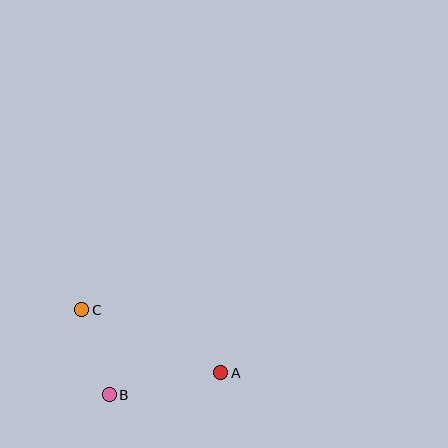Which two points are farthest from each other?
Points A and C are farthest from each other.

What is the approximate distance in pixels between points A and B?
The distance between A and B is approximately 113 pixels.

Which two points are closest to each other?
Points B and C are closest to each other.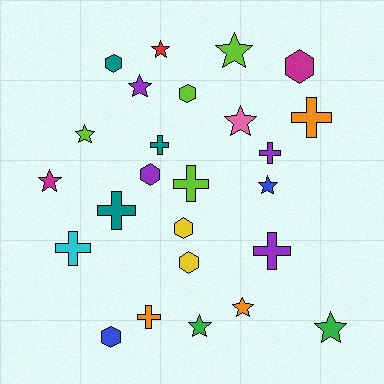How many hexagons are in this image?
There are 7 hexagons.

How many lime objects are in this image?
There are 4 lime objects.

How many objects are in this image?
There are 25 objects.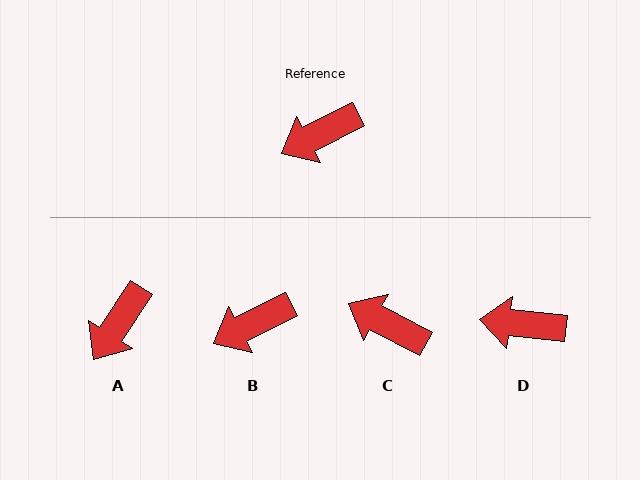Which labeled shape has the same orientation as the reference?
B.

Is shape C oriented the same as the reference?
No, it is off by about 55 degrees.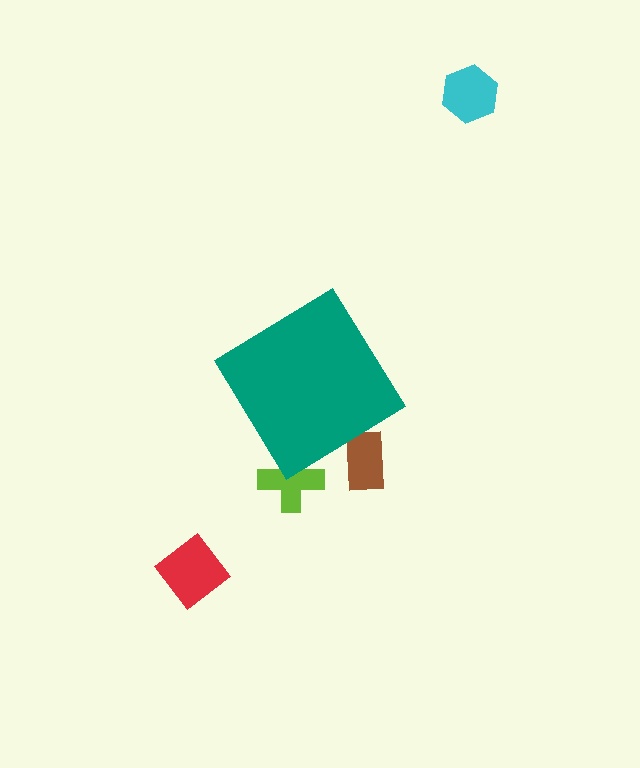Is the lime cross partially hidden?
Yes, the lime cross is partially hidden behind the teal diamond.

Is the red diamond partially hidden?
No, the red diamond is fully visible.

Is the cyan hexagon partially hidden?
No, the cyan hexagon is fully visible.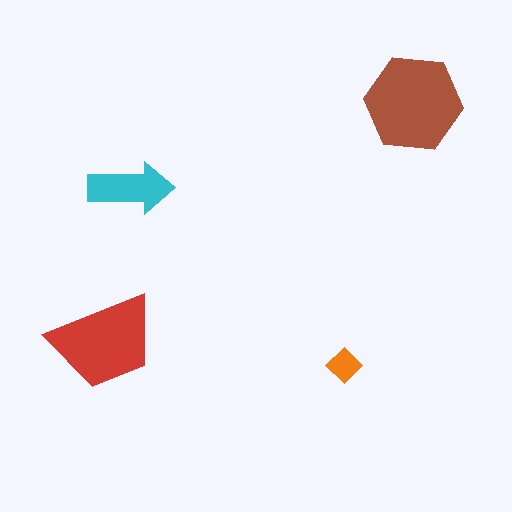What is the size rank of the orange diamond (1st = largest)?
4th.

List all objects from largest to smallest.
The brown hexagon, the red trapezoid, the cyan arrow, the orange diamond.